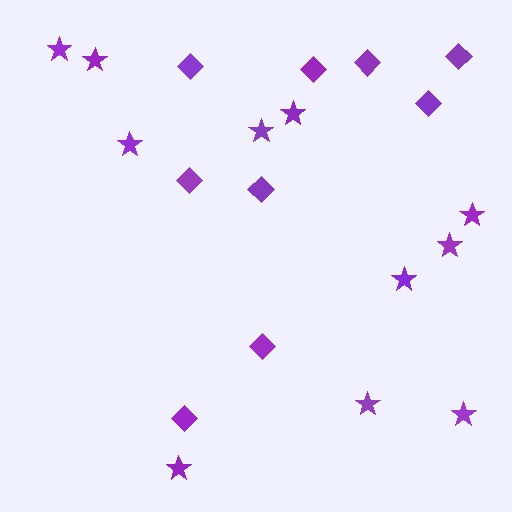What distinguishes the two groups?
There are 2 groups: one group of diamonds (9) and one group of stars (11).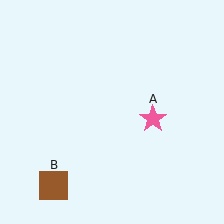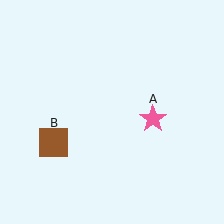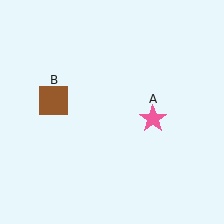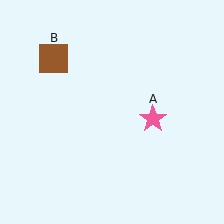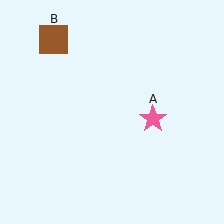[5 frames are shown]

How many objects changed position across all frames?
1 object changed position: brown square (object B).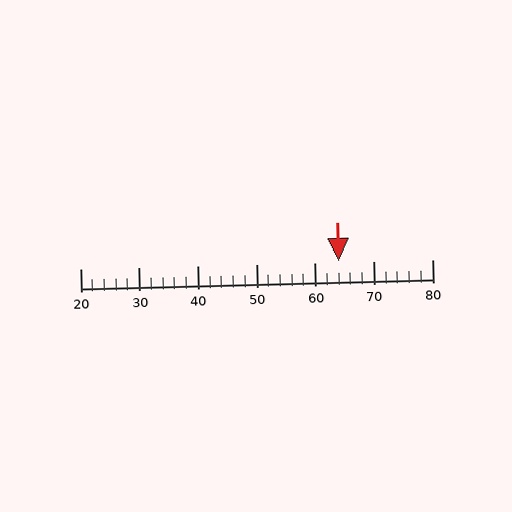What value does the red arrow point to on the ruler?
The red arrow points to approximately 64.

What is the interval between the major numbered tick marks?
The major tick marks are spaced 10 units apart.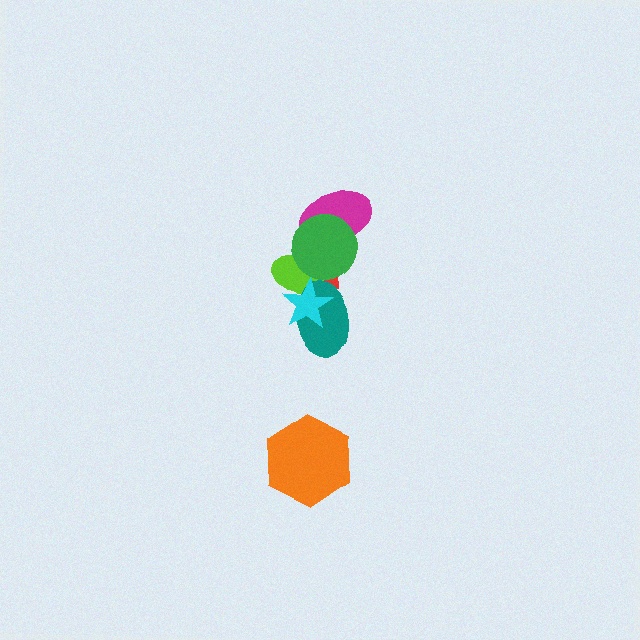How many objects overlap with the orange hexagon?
0 objects overlap with the orange hexagon.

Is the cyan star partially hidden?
No, no other shape covers it.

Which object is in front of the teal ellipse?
The cyan star is in front of the teal ellipse.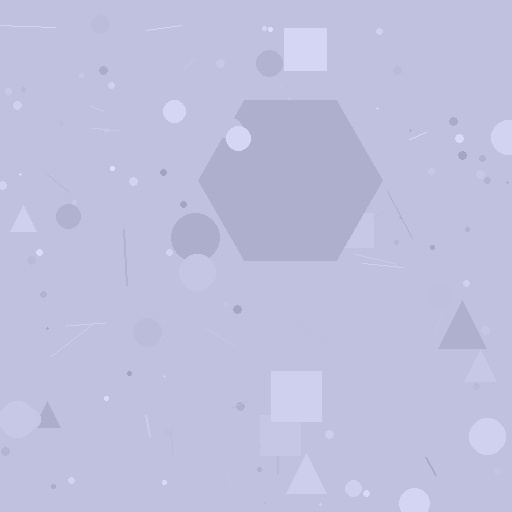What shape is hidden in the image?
A hexagon is hidden in the image.